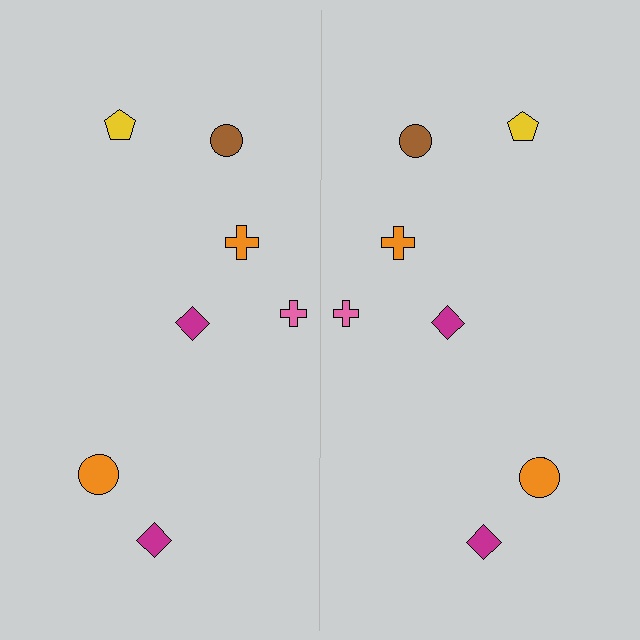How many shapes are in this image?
There are 14 shapes in this image.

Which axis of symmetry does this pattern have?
The pattern has a vertical axis of symmetry running through the center of the image.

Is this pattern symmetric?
Yes, this pattern has bilateral (reflection) symmetry.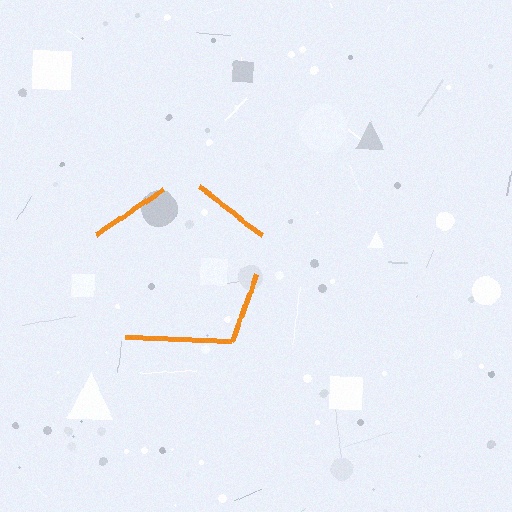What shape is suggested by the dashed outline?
The dashed outline suggests a pentagon.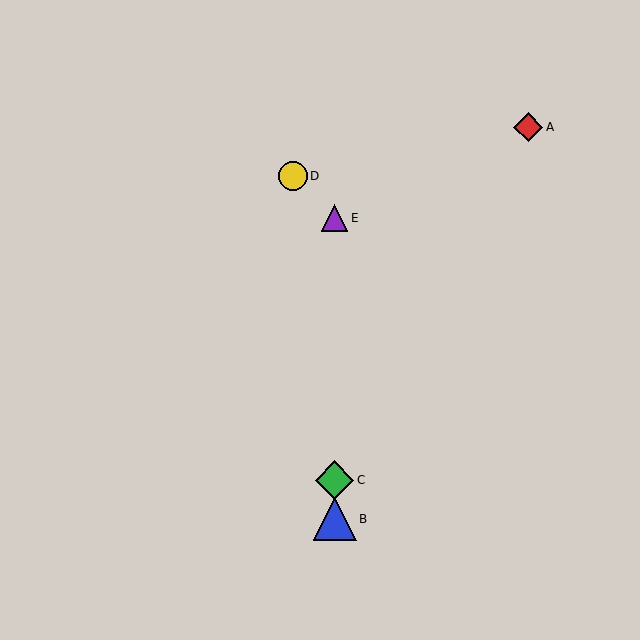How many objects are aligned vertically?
3 objects (B, C, E) are aligned vertically.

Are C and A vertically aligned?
No, C is at x≈335 and A is at x≈528.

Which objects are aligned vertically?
Objects B, C, E are aligned vertically.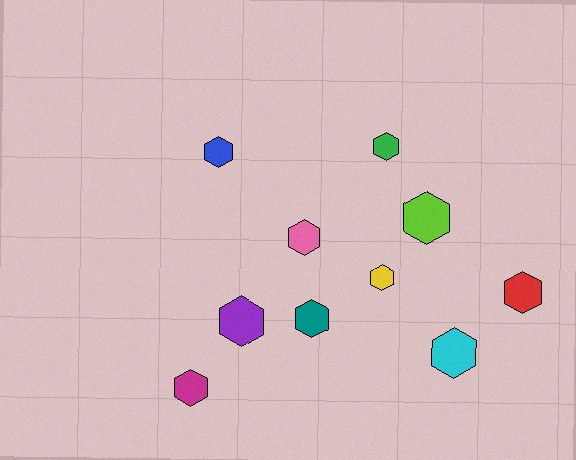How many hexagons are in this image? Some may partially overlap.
There are 10 hexagons.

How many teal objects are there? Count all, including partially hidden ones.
There is 1 teal object.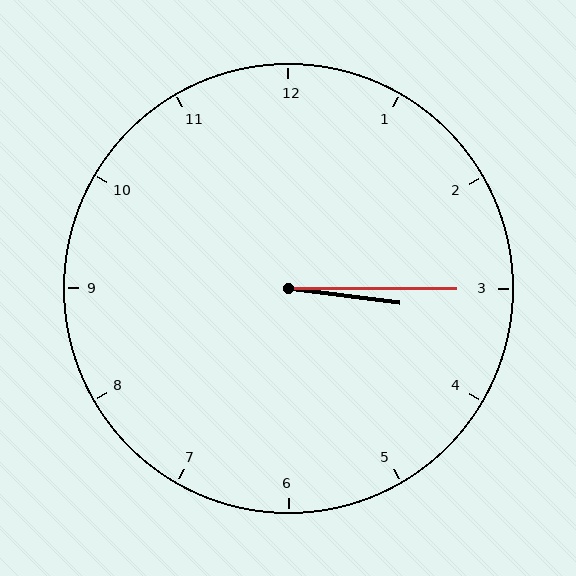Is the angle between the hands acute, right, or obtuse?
It is acute.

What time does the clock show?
3:15.